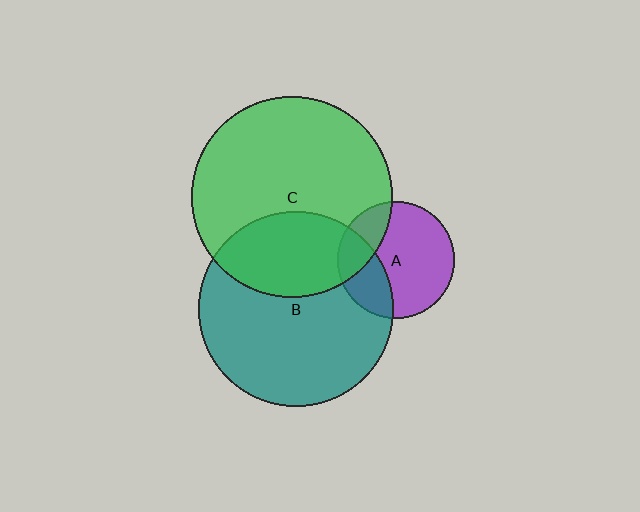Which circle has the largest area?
Circle C (green).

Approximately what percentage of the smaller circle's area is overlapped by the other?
Approximately 25%.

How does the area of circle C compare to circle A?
Approximately 2.9 times.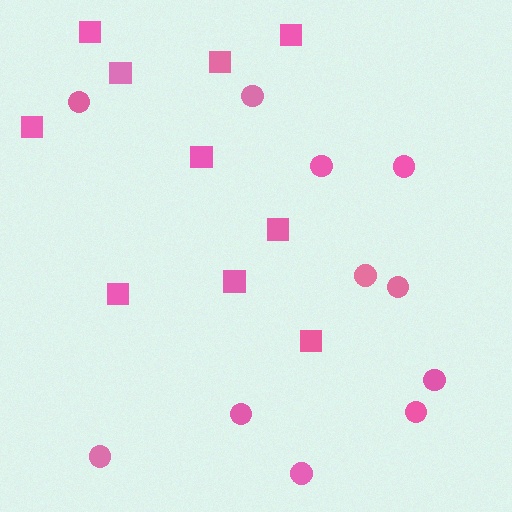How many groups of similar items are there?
There are 2 groups: one group of squares (10) and one group of circles (11).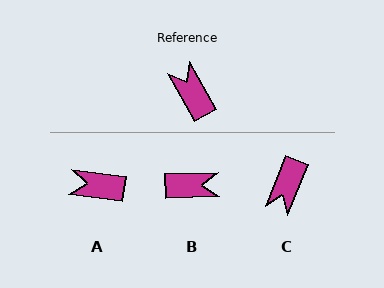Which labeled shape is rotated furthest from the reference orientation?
C, about 129 degrees away.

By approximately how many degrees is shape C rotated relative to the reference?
Approximately 129 degrees counter-clockwise.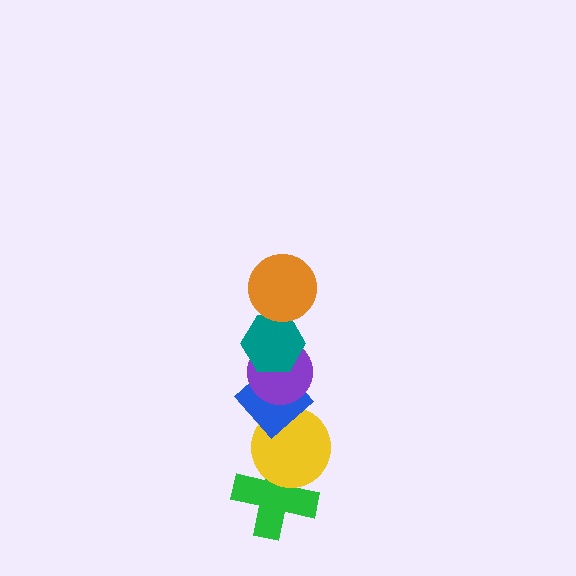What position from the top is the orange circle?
The orange circle is 1st from the top.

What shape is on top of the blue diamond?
The purple circle is on top of the blue diamond.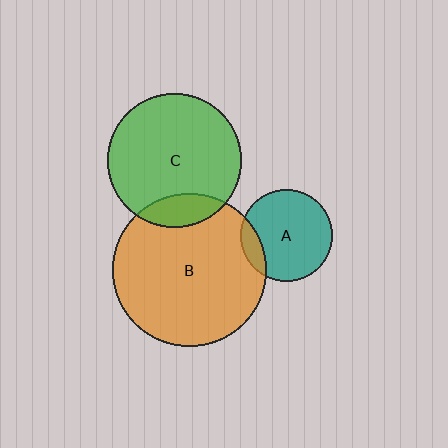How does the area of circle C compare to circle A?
Approximately 2.1 times.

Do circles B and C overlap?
Yes.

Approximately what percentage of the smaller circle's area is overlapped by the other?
Approximately 15%.